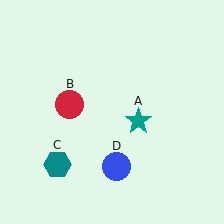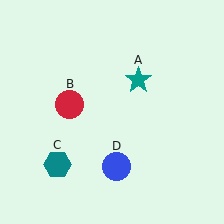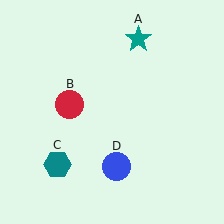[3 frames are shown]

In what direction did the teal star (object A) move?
The teal star (object A) moved up.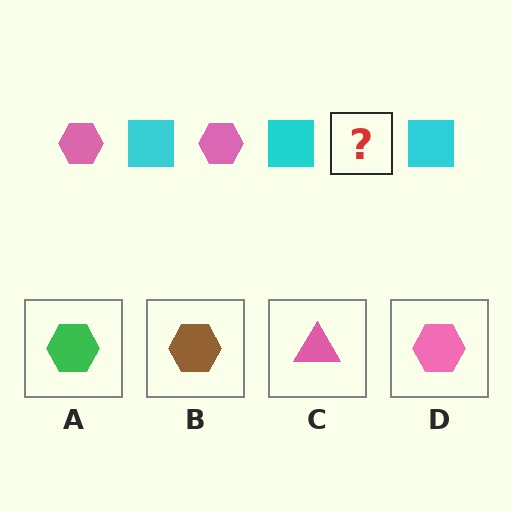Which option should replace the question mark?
Option D.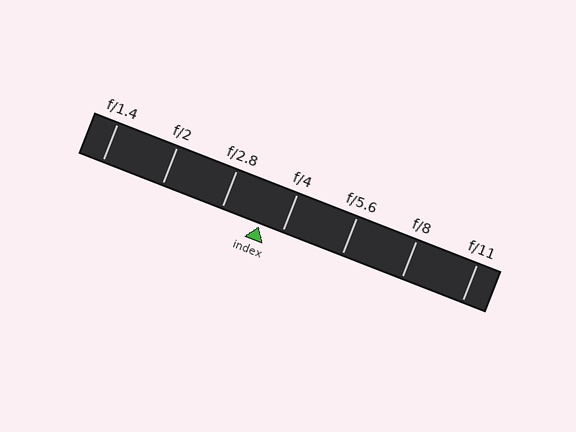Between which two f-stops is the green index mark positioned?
The index mark is between f/2.8 and f/4.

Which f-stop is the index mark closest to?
The index mark is closest to f/4.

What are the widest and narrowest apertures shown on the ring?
The widest aperture shown is f/1.4 and the narrowest is f/11.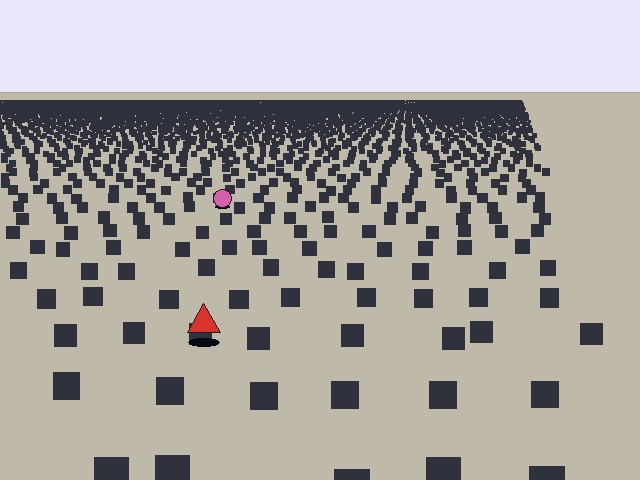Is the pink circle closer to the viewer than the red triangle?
No. The red triangle is closer — you can tell from the texture gradient: the ground texture is coarser near it.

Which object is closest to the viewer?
The red triangle is closest. The texture marks near it are larger and more spread out.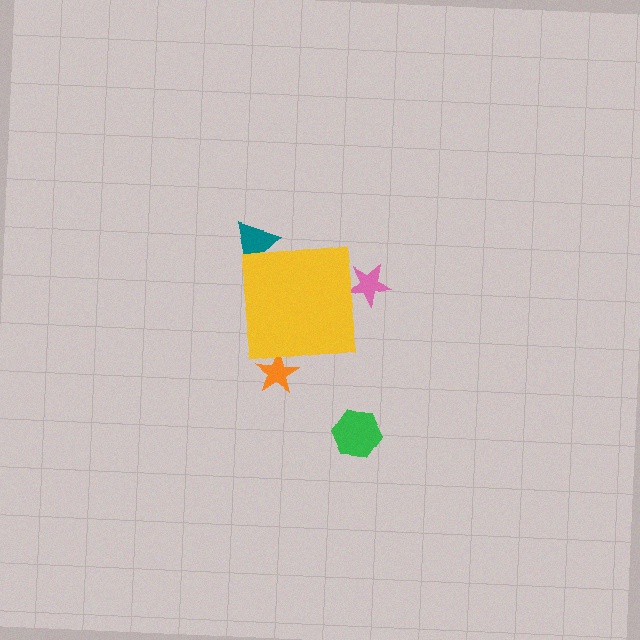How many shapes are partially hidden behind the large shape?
3 shapes are partially hidden.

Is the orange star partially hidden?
Yes, the orange star is partially hidden behind the yellow square.